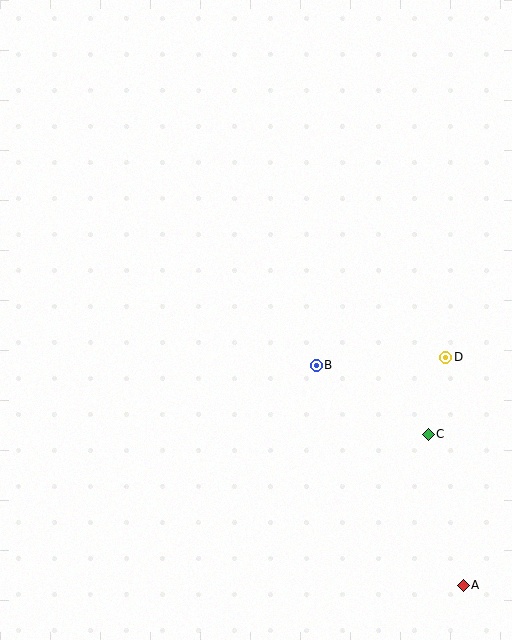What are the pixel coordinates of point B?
Point B is at (316, 365).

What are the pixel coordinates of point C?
Point C is at (428, 434).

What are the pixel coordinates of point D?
Point D is at (446, 357).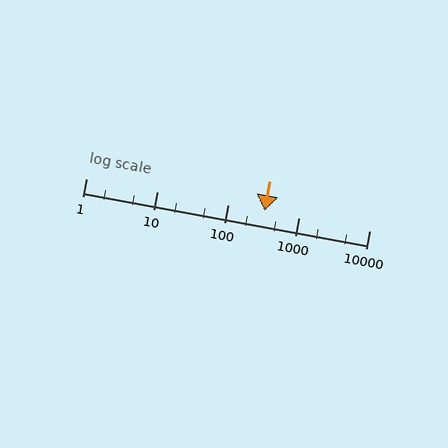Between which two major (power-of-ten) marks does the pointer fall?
The pointer is between 100 and 1000.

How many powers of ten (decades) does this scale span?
The scale spans 4 decades, from 1 to 10000.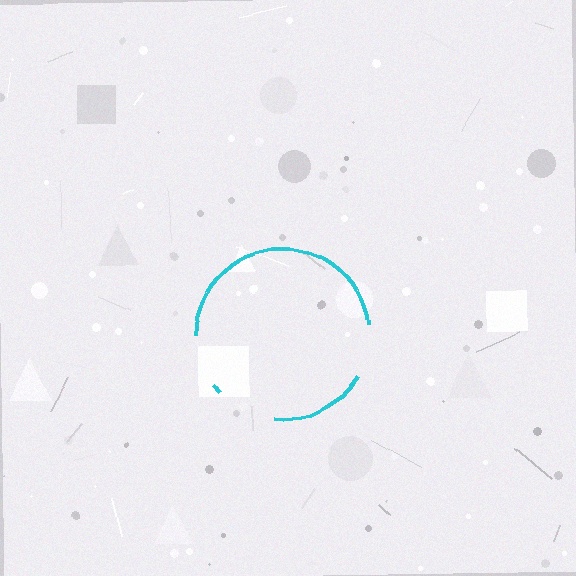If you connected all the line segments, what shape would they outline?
They would outline a circle.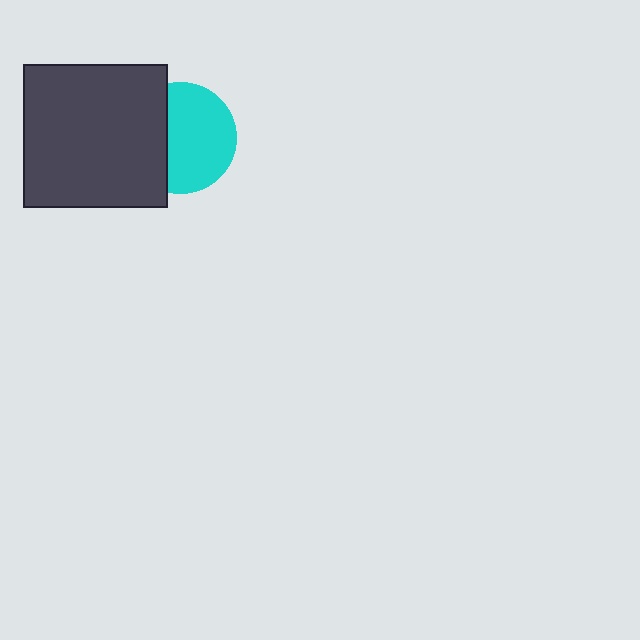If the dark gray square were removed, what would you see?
You would see the complete cyan circle.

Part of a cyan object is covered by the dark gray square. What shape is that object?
It is a circle.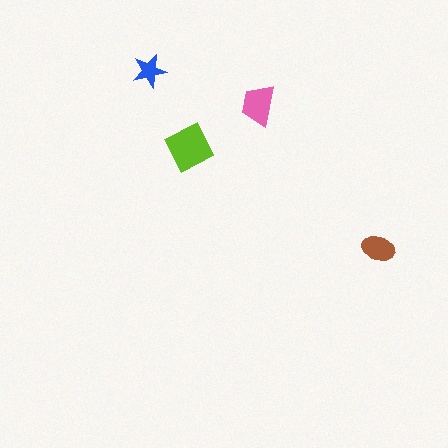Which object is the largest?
The lime diamond.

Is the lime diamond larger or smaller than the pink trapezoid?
Larger.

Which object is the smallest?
The blue star.